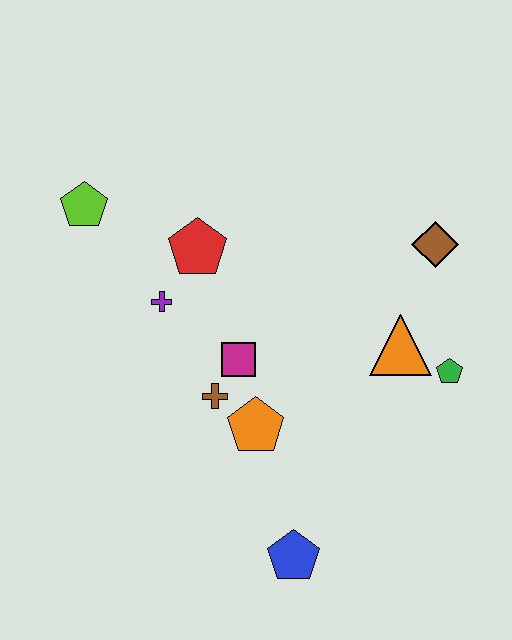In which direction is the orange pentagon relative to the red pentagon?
The orange pentagon is below the red pentagon.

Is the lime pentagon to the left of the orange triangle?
Yes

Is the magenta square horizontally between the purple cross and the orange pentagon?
Yes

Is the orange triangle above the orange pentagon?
Yes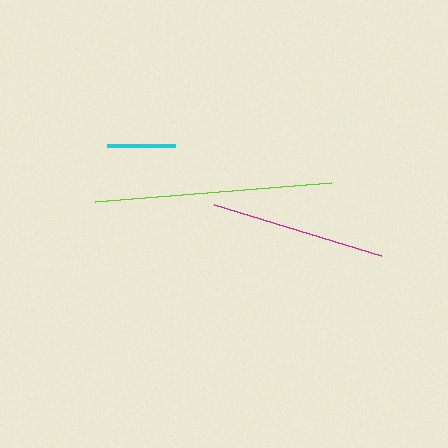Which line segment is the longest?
The lime line is the longest at approximately 237 pixels.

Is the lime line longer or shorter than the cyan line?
The lime line is longer than the cyan line.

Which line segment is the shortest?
The cyan line is the shortest at approximately 68 pixels.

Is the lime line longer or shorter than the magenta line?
The lime line is longer than the magenta line.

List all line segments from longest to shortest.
From longest to shortest: lime, magenta, cyan.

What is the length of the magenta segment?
The magenta segment is approximately 175 pixels long.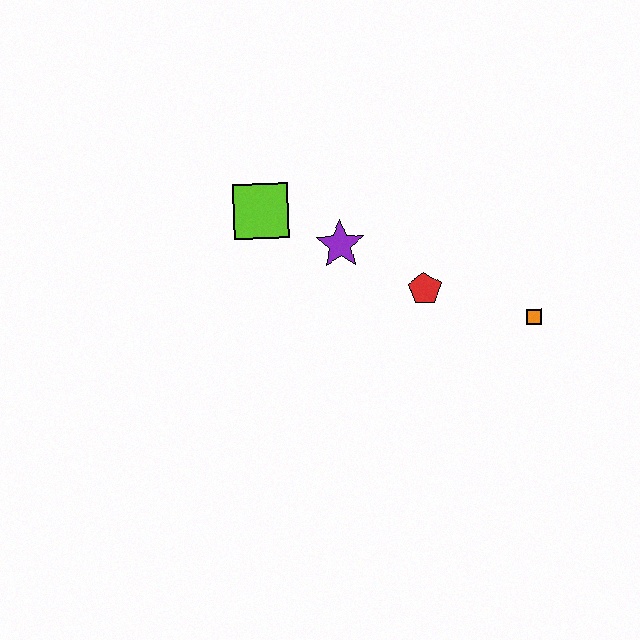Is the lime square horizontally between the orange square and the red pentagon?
No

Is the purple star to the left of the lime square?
No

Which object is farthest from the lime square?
The orange square is farthest from the lime square.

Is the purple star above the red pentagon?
Yes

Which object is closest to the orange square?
The red pentagon is closest to the orange square.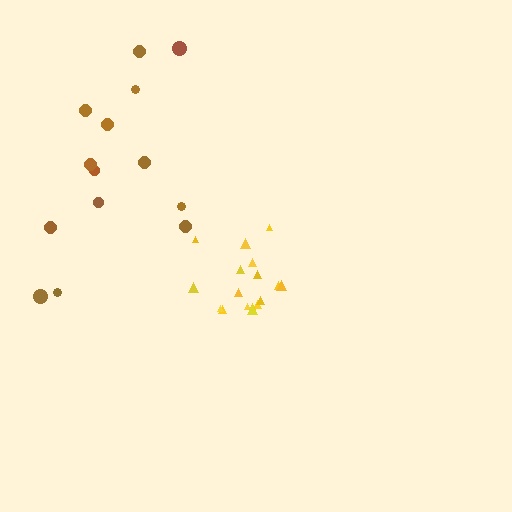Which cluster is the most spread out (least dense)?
Brown.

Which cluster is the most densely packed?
Yellow.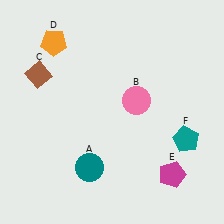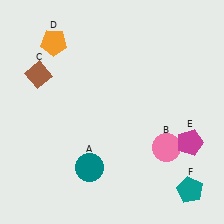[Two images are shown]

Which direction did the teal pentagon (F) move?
The teal pentagon (F) moved down.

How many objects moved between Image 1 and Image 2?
3 objects moved between the two images.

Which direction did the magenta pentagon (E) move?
The magenta pentagon (E) moved up.